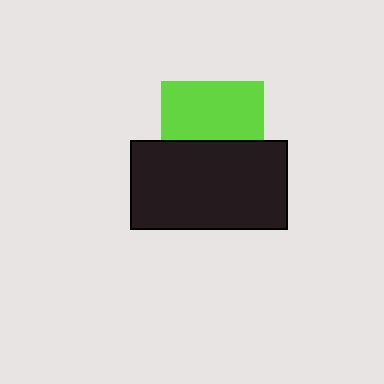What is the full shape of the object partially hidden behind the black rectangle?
The partially hidden object is a lime square.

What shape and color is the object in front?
The object in front is a black rectangle.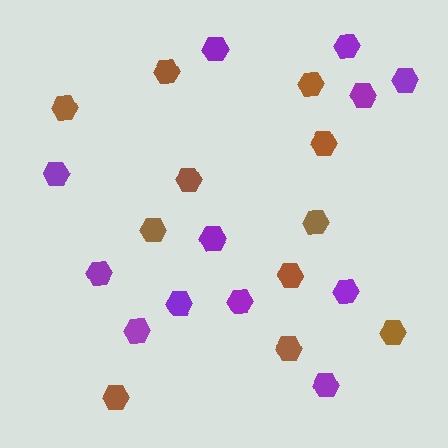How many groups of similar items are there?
There are 2 groups: one group of brown hexagons (11) and one group of purple hexagons (12).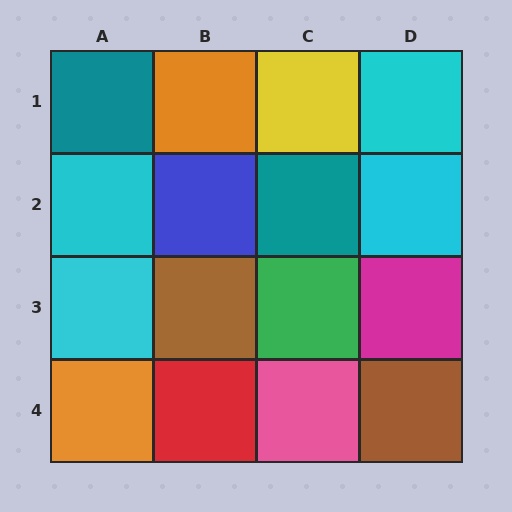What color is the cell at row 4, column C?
Pink.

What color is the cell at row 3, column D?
Magenta.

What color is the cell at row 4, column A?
Orange.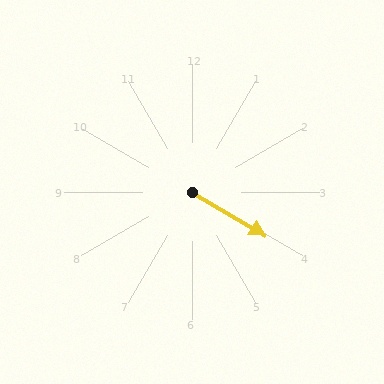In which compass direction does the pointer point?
Southeast.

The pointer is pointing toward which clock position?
Roughly 4 o'clock.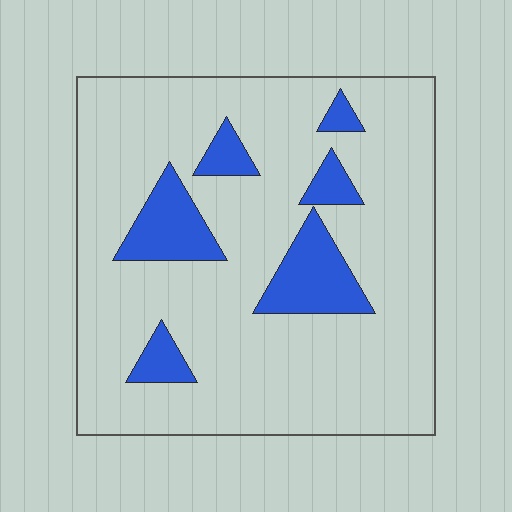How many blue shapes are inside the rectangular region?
6.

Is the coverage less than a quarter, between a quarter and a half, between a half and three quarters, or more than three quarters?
Less than a quarter.